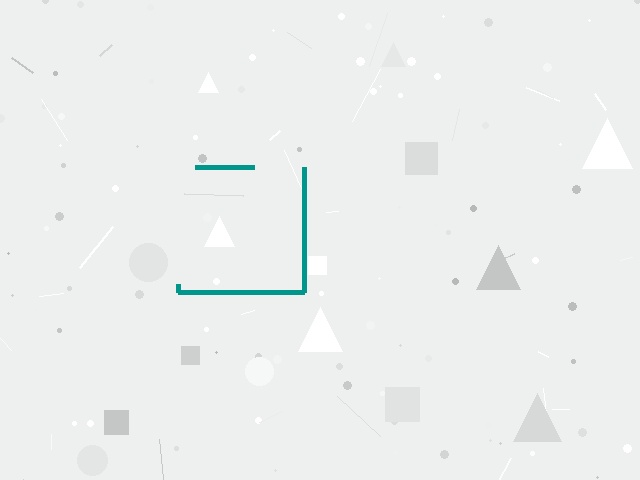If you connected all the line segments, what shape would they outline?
They would outline a square.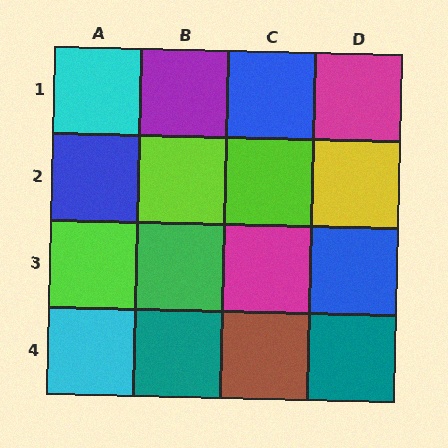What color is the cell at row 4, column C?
Brown.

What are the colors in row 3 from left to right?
Lime, green, magenta, blue.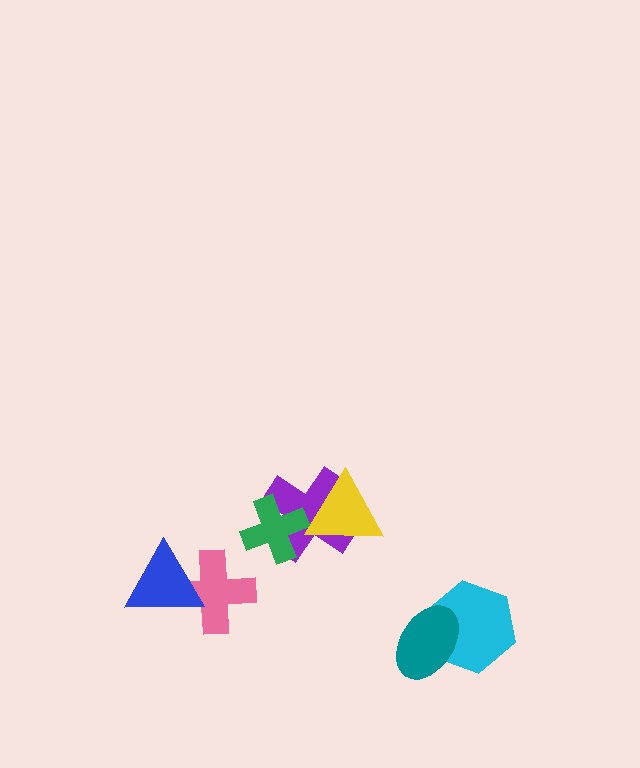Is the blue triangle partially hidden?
No, no other shape covers it.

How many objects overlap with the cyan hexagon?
1 object overlaps with the cyan hexagon.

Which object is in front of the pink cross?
The blue triangle is in front of the pink cross.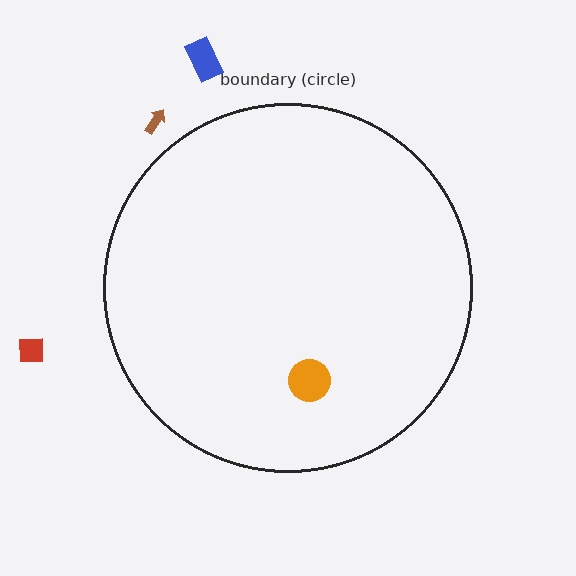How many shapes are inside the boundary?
1 inside, 3 outside.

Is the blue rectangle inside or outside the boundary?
Outside.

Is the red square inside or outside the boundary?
Outside.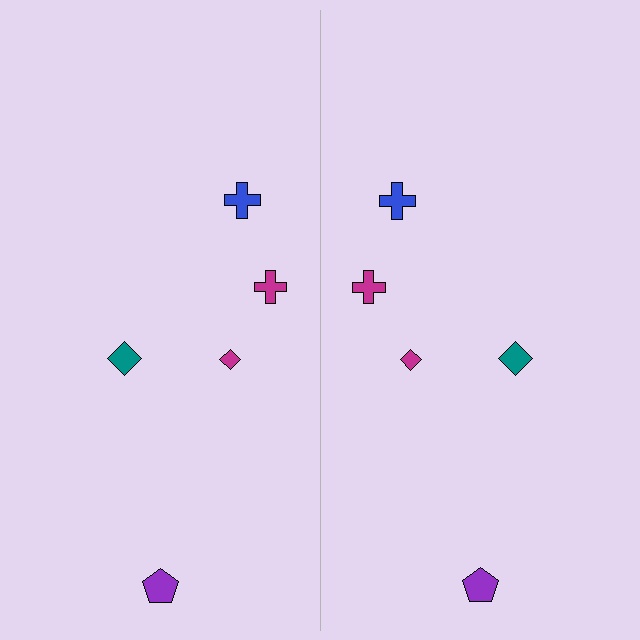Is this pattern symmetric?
Yes, this pattern has bilateral (reflection) symmetry.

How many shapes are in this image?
There are 10 shapes in this image.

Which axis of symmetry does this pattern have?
The pattern has a vertical axis of symmetry running through the center of the image.